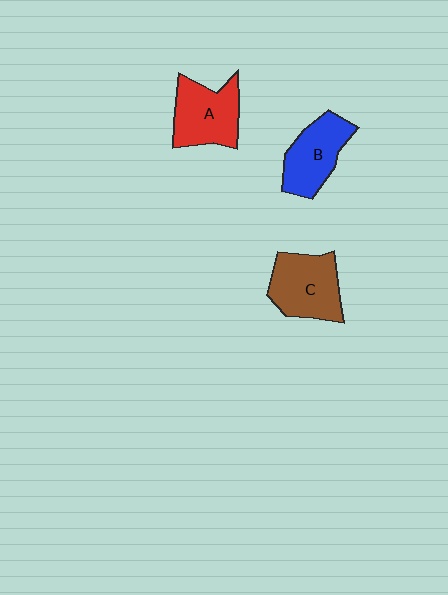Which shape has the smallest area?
Shape B (blue).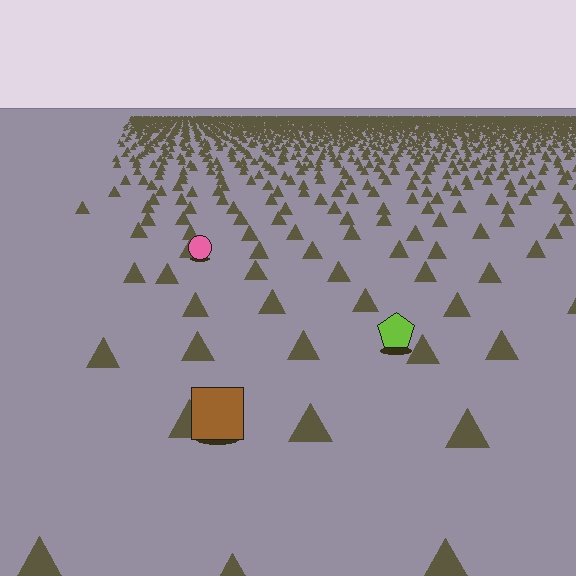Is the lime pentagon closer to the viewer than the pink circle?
Yes. The lime pentagon is closer — you can tell from the texture gradient: the ground texture is coarser near it.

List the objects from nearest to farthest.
From nearest to farthest: the brown square, the lime pentagon, the pink circle.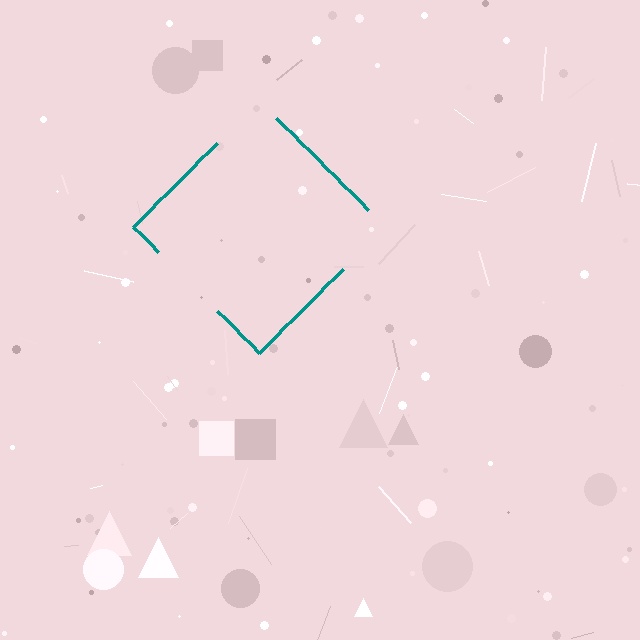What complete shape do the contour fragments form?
The contour fragments form a diamond.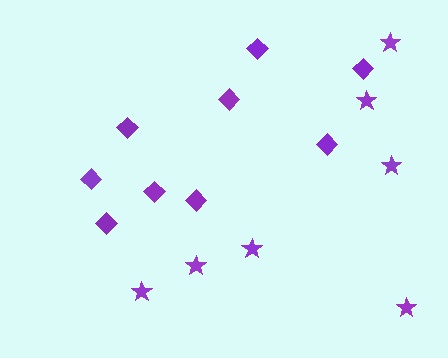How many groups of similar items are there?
There are 2 groups: one group of stars (7) and one group of diamonds (9).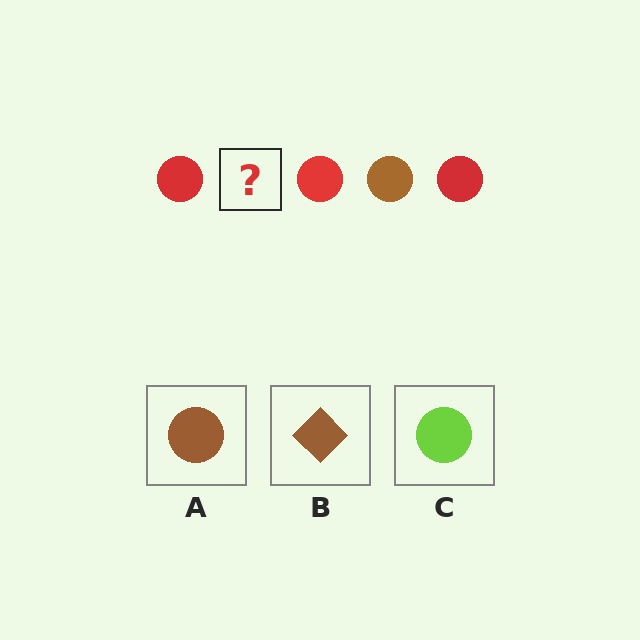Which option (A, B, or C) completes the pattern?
A.